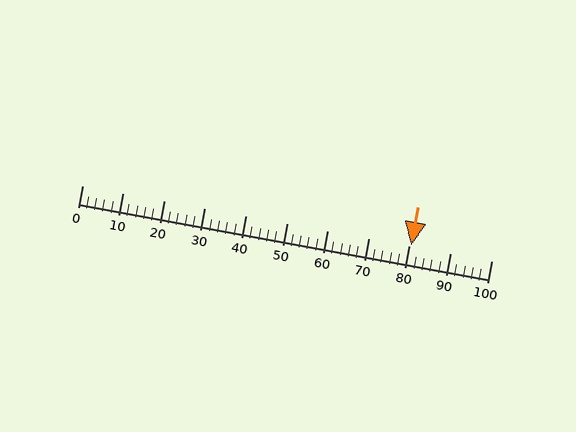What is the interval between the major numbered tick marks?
The major tick marks are spaced 10 units apart.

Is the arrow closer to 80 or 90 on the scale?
The arrow is closer to 80.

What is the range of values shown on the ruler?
The ruler shows values from 0 to 100.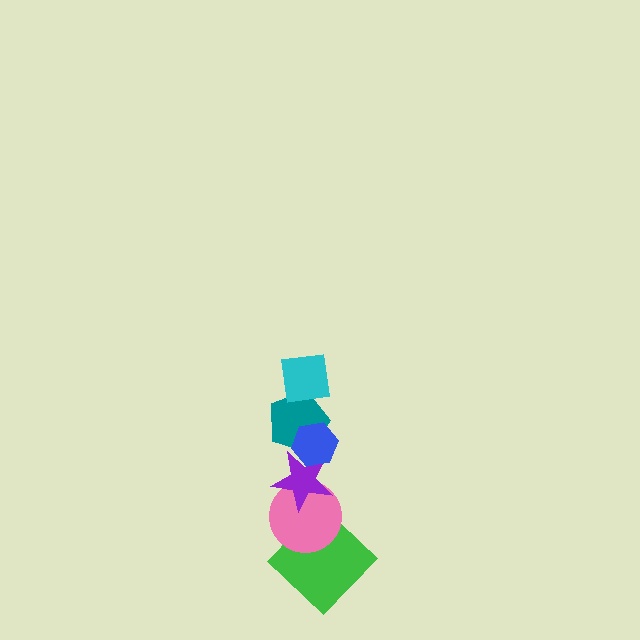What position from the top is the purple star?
The purple star is 4th from the top.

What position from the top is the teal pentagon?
The teal pentagon is 3rd from the top.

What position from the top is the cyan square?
The cyan square is 1st from the top.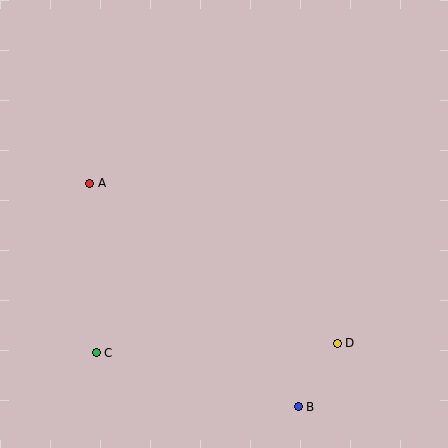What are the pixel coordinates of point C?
Point C is at (96, 353).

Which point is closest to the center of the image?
Point A at (90, 183) is closest to the center.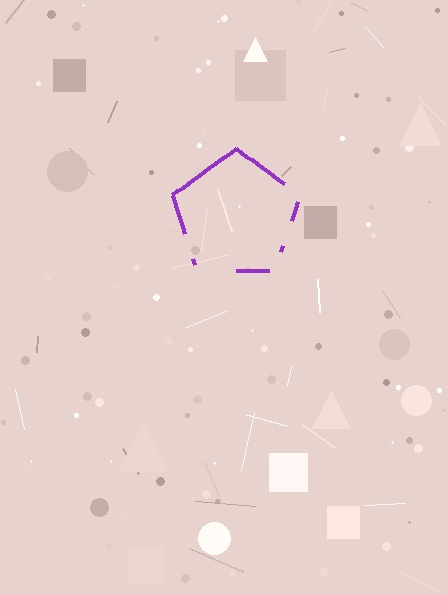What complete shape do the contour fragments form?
The contour fragments form a pentagon.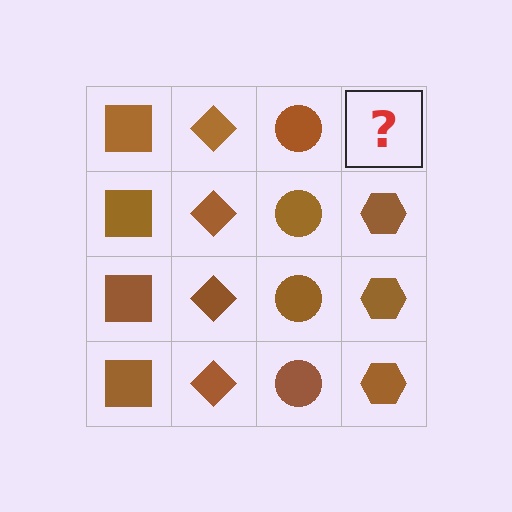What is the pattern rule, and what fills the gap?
The rule is that each column has a consistent shape. The gap should be filled with a brown hexagon.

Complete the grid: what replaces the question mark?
The question mark should be replaced with a brown hexagon.